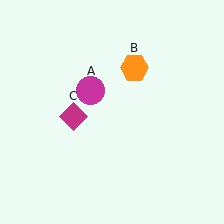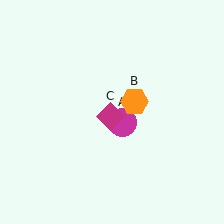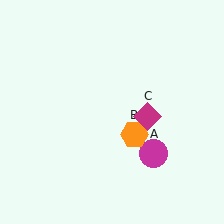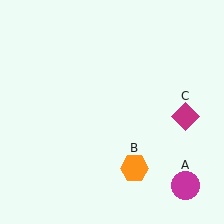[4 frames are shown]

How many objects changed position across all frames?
3 objects changed position: magenta circle (object A), orange hexagon (object B), magenta diamond (object C).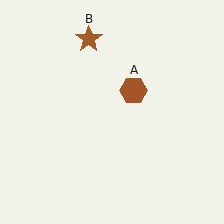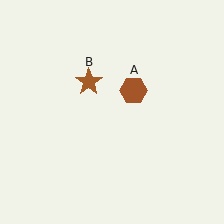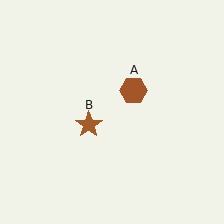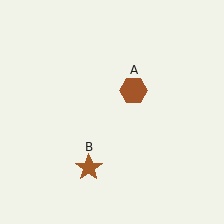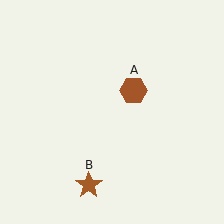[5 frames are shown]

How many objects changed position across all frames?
1 object changed position: brown star (object B).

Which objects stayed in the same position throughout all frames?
Brown hexagon (object A) remained stationary.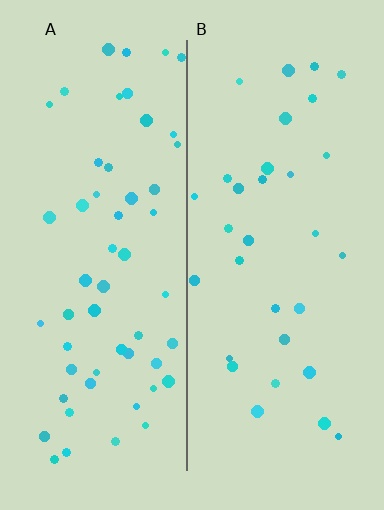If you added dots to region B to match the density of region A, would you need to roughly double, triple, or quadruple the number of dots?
Approximately double.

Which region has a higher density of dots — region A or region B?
A (the left).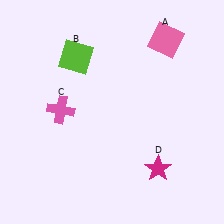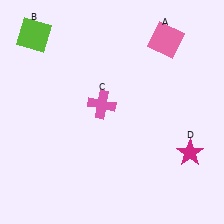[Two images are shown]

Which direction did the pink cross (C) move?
The pink cross (C) moved right.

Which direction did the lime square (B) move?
The lime square (B) moved left.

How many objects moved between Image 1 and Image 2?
3 objects moved between the two images.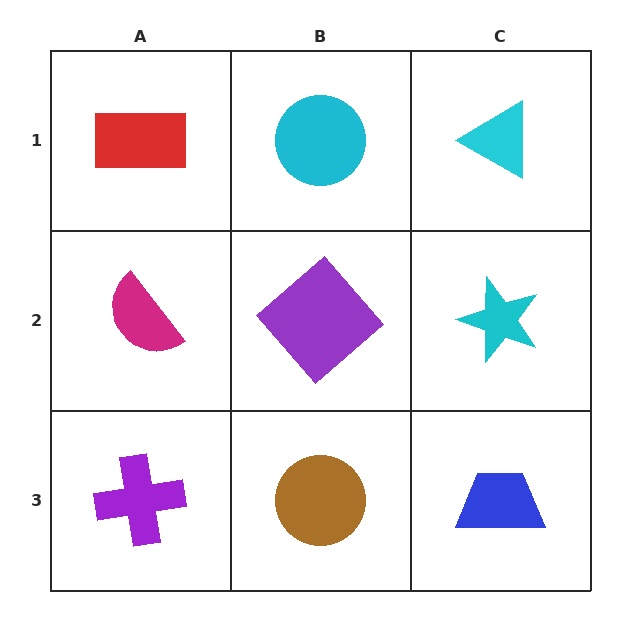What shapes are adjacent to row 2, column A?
A red rectangle (row 1, column A), a purple cross (row 3, column A), a purple diamond (row 2, column B).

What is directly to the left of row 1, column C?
A cyan circle.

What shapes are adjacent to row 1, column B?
A purple diamond (row 2, column B), a red rectangle (row 1, column A), a cyan triangle (row 1, column C).